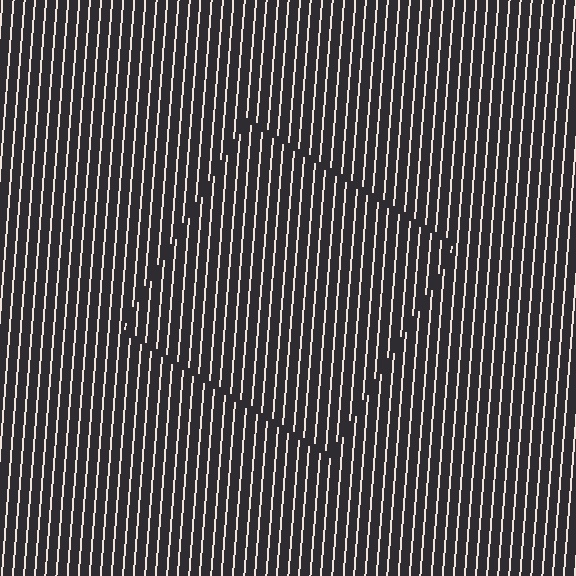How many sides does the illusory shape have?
4 sides — the line-ends trace a square.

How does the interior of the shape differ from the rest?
The interior of the shape contains the same grating, shifted by half a period — the contour is defined by the phase discontinuity where line-ends from the inner and outer gratings abut.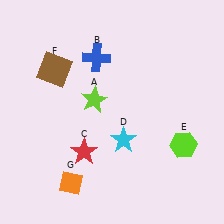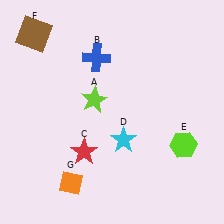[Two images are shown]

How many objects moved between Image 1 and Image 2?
1 object moved between the two images.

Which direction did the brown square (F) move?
The brown square (F) moved up.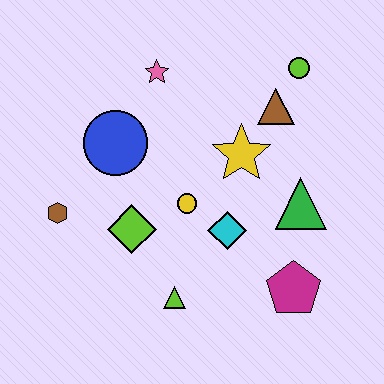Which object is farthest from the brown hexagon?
The lime circle is farthest from the brown hexagon.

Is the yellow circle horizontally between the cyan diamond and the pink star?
Yes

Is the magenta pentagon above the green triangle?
No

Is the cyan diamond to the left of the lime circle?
Yes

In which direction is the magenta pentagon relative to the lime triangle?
The magenta pentagon is to the right of the lime triangle.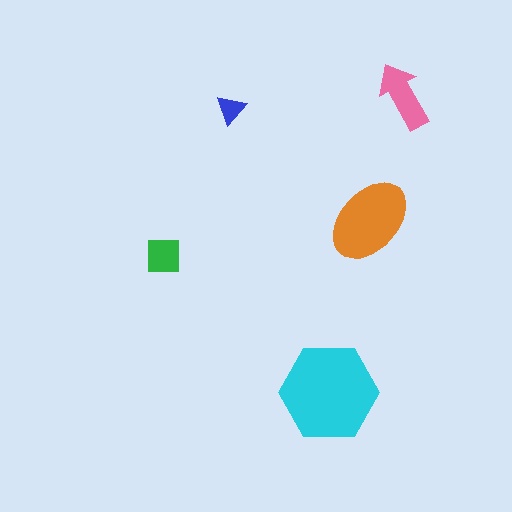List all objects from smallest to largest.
The blue triangle, the green square, the pink arrow, the orange ellipse, the cyan hexagon.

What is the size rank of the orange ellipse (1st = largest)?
2nd.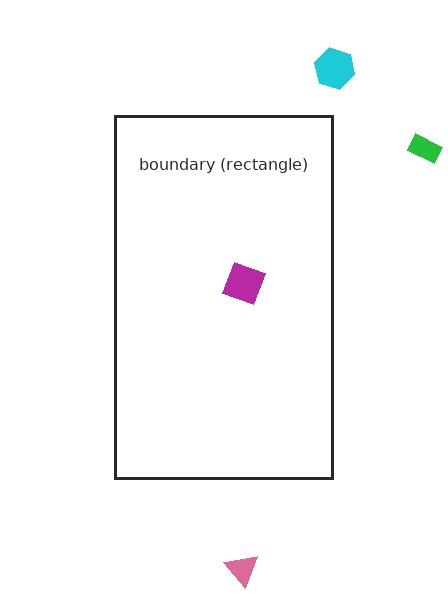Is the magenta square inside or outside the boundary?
Inside.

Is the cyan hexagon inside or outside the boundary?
Outside.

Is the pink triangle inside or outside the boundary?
Outside.